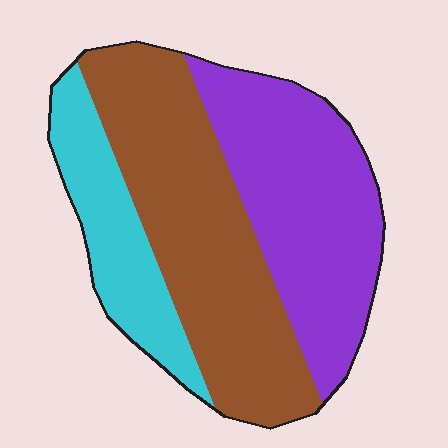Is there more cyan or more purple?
Purple.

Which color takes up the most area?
Brown, at roughly 45%.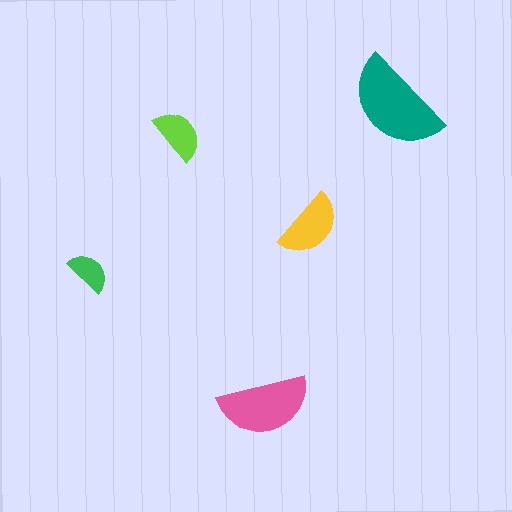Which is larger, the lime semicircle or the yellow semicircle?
The yellow one.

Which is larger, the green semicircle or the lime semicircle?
The lime one.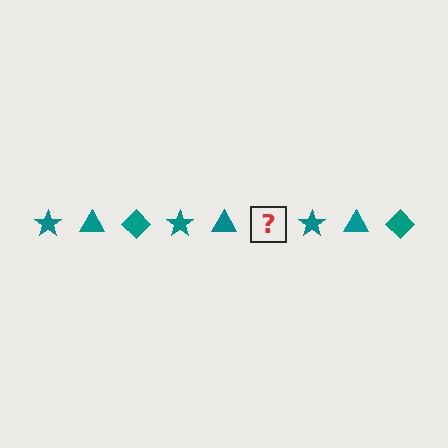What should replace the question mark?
The question mark should be replaced with a teal diamond.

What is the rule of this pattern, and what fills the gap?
The rule is that the pattern cycles through star, triangle, diamond shapes in teal. The gap should be filled with a teal diamond.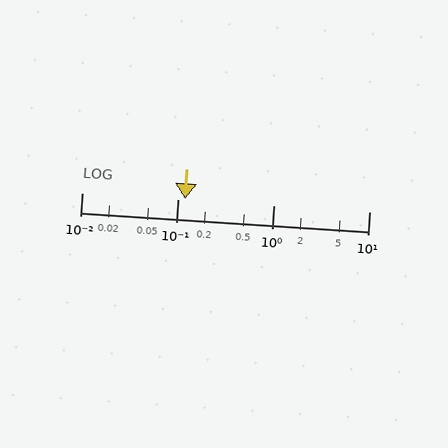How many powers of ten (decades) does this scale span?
The scale spans 3 decades, from 0.01 to 10.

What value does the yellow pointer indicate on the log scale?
The pointer indicates approximately 0.12.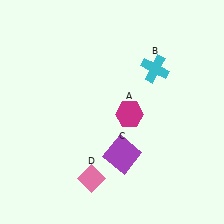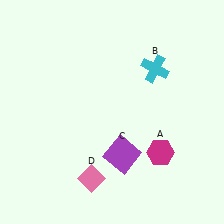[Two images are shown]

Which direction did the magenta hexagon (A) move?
The magenta hexagon (A) moved down.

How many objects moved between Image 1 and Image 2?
1 object moved between the two images.